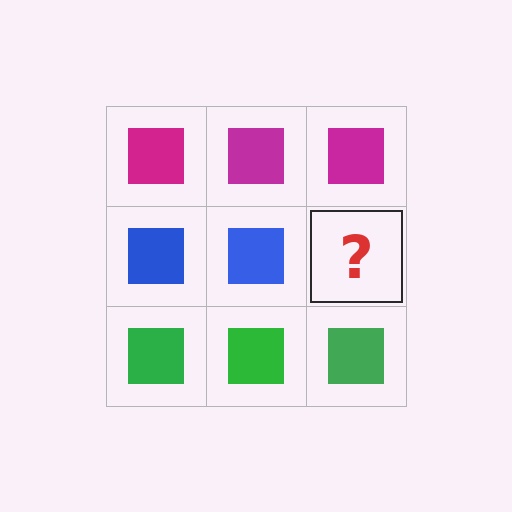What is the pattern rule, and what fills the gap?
The rule is that each row has a consistent color. The gap should be filled with a blue square.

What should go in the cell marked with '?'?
The missing cell should contain a blue square.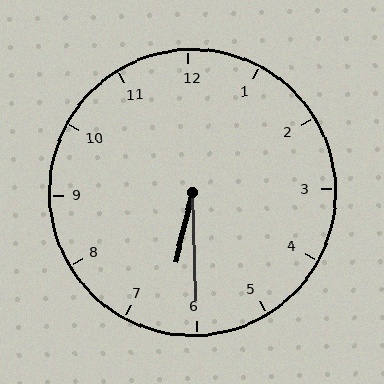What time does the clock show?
6:30.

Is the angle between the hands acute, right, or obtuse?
It is acute.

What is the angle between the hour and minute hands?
Approximately 15 degrees.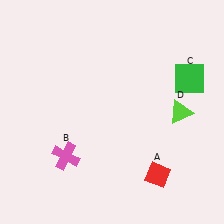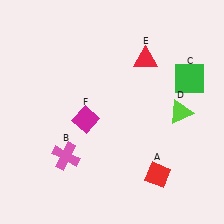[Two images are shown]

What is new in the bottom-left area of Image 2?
A magenta diamond (F) was added in the bottom-left area of Image 2.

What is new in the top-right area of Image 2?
A red triangle (E) was added in the top-right area of Image 2.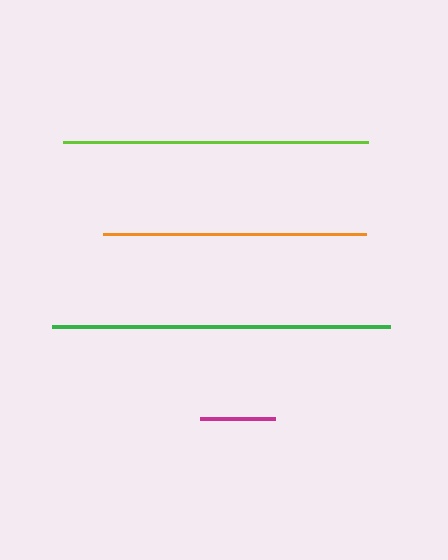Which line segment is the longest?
The green line is the longest at approximately 338 pixels.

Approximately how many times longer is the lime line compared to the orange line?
The lime line is approximately 1.2 times the length of the orange line.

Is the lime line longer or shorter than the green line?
The green line is longer than the lime line.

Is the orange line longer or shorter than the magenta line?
The orange line is longer than the magenta line.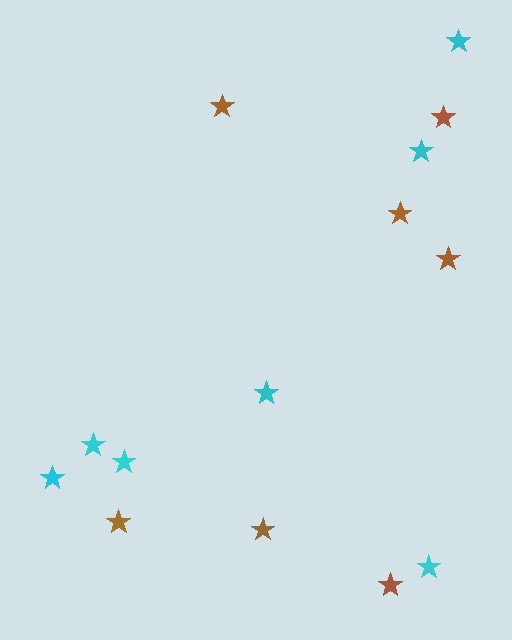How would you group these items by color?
There are 2 groups: one group of brown stars (7) and one group of cyan stars (7).